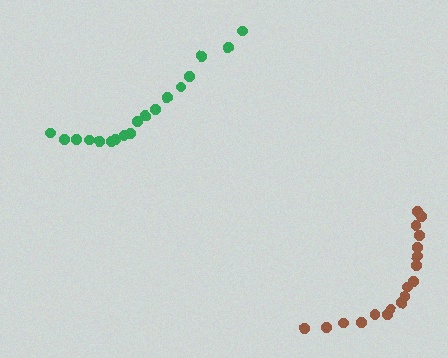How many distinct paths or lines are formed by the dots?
There are 2 distinct paths.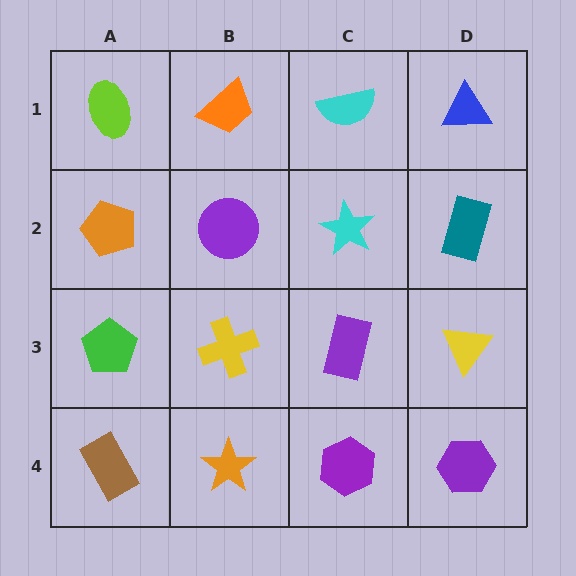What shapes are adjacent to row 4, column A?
A green pentagon (row 3, column A), an orange star (row 4, column B).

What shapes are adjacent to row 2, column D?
A blue triangle (row 1, column D), a yellow triangle (row 3, column D), a cyan star (row 2, column C).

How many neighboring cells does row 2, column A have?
3.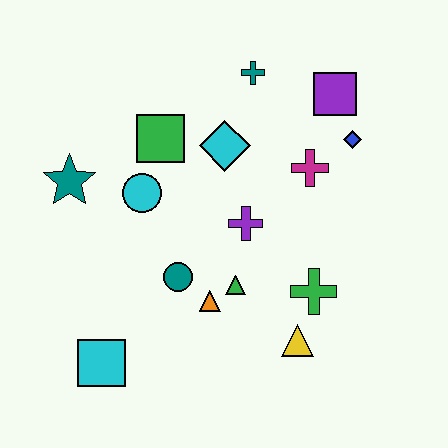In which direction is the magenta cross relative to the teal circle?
The magenta cross is to the right of the teal circle.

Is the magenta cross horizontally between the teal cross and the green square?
No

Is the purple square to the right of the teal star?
Yes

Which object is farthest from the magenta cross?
The cyan square is farthest from the magenta cross.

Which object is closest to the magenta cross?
The blue diamond is closest to the magenta cross.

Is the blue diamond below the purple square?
Yes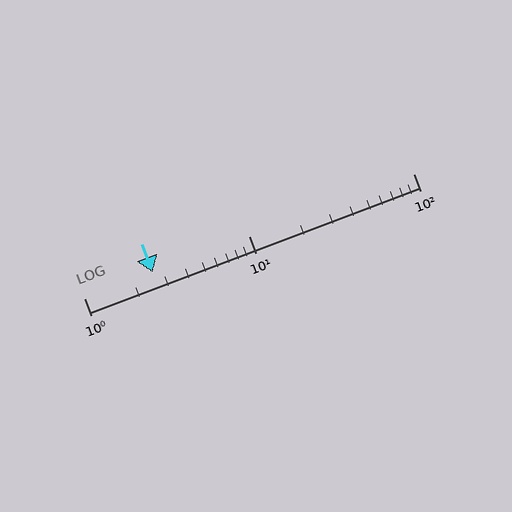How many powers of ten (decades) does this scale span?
The scale spans 2 decades, from 1 to 100.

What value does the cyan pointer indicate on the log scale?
The pointer indicates approximately 2.6.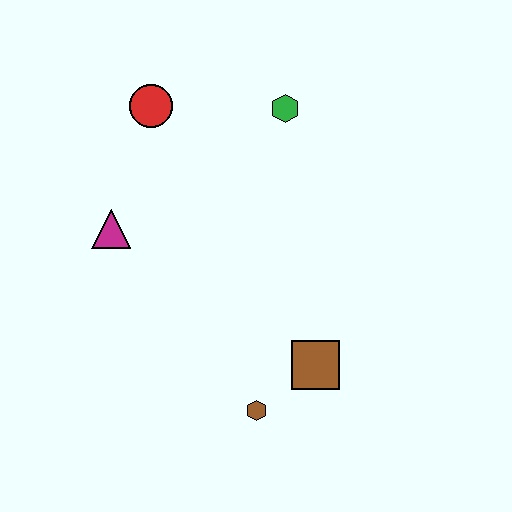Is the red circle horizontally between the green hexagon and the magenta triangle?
Yes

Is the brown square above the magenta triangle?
No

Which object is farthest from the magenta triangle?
The brown square is farthest from the magenta triangle.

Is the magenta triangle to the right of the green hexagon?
No